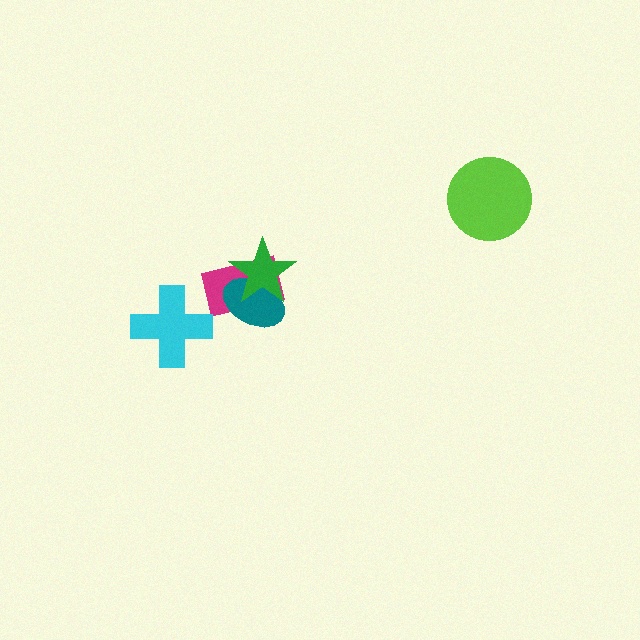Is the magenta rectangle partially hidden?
Yes, it is partially covered by another shape.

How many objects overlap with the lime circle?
0 objects overlap with the lime circle.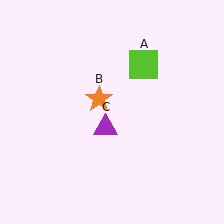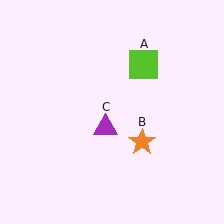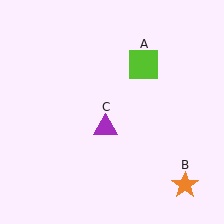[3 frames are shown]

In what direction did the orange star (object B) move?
The orange star (object B) moved down and to the right.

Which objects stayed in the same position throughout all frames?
Lime square (object A) and purple triangle (object C) remained stationary.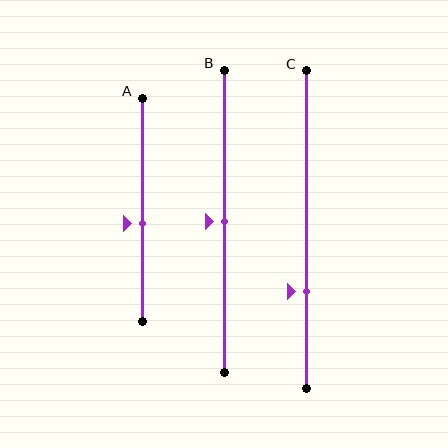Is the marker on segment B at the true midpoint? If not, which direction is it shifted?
Yes, the marker on segment B is at the true midpoint.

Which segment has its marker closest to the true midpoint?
Segment B has its marker closest to the true midpoint.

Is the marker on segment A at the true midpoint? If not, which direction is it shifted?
No, the marker on segment A is shifted downward by about 6% of the segment length.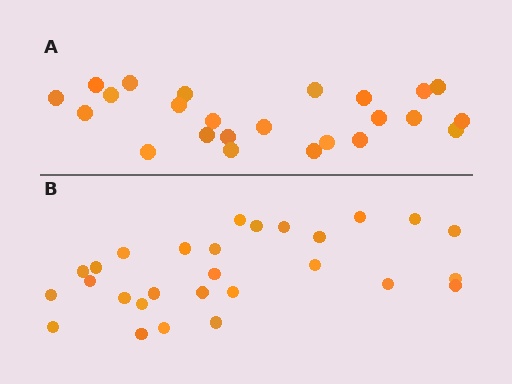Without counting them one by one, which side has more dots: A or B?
Region B (the bottom region) has more dots.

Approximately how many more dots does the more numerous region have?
Region B has about 4 more dots than region A.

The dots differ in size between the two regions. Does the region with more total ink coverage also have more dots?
No. Region A has more total ink coverage because its dots are larger, but region B actually contains more individual dots. Total area can be misleading — the number of items is what matters here.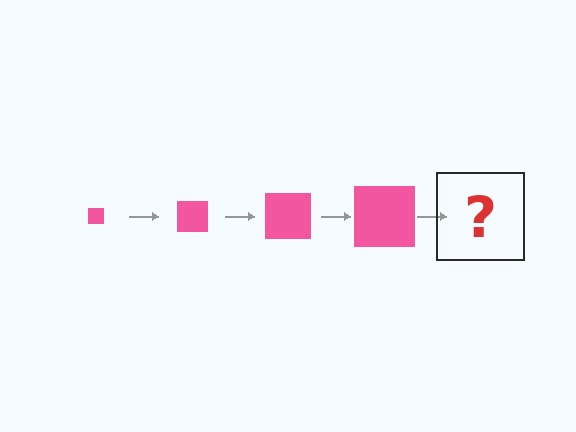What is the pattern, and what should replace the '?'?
The pattern is that the square gets progressively larger each step. The '?' should be a pink square, larger than the previous one.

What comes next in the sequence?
The next element should be a pink square, larger than the previous one.